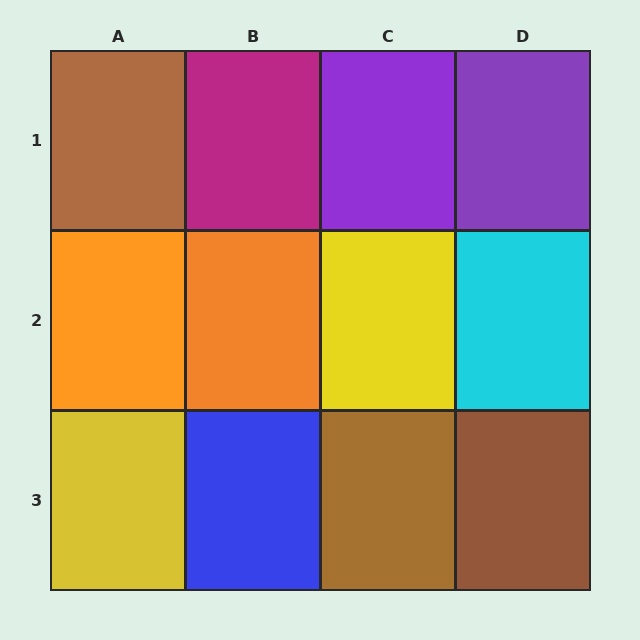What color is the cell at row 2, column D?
Cyan.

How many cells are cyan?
1 cell is cyan.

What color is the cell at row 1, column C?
Purple.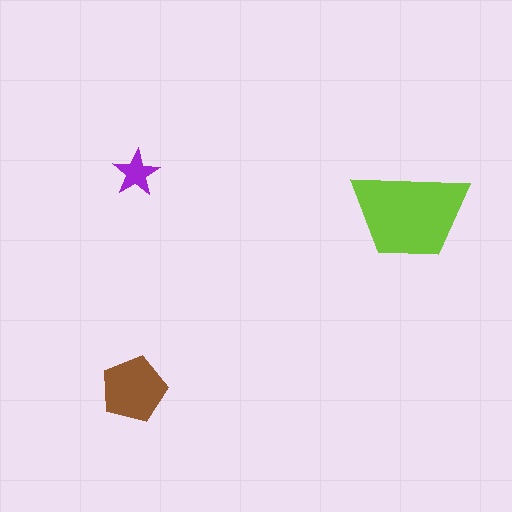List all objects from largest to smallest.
The lime trapezoid, the brown pentagon, the purple star.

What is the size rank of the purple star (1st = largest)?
3rd.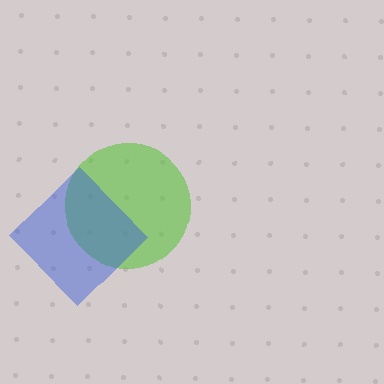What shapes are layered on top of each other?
The layered shapes are: a lime circle, a blue diamond.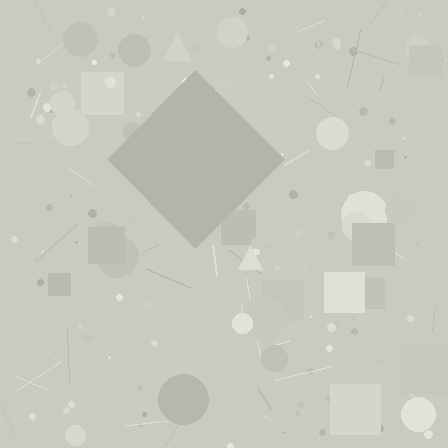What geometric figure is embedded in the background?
A diamond is embedded in the background.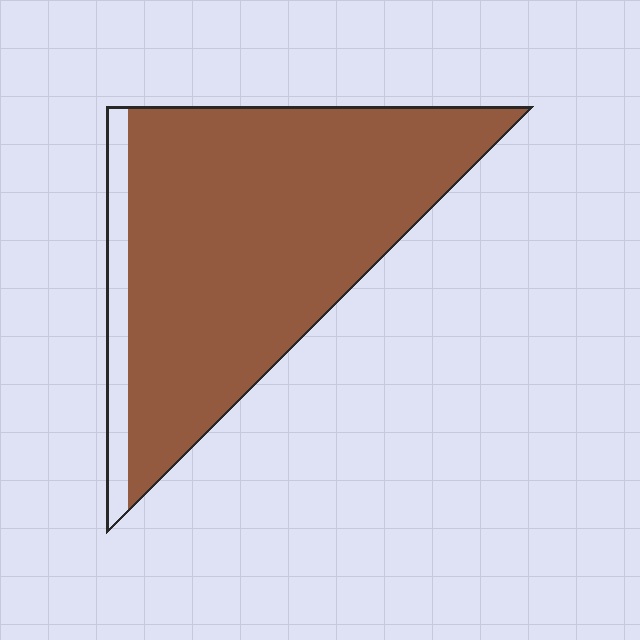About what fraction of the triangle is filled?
About nine tenths (9/10).